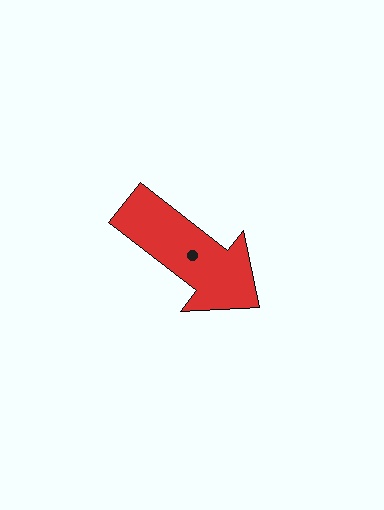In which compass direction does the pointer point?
Southeast.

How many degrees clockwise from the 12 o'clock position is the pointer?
Approximately 128 degrees.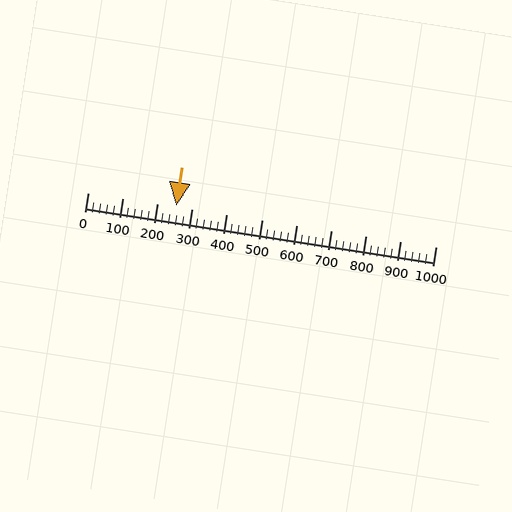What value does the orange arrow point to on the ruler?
The orange arrow points to approximately 255.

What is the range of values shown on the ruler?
The ruler shows values from 0 to 1000.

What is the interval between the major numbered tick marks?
The major tick marks are spaced 100 units apart.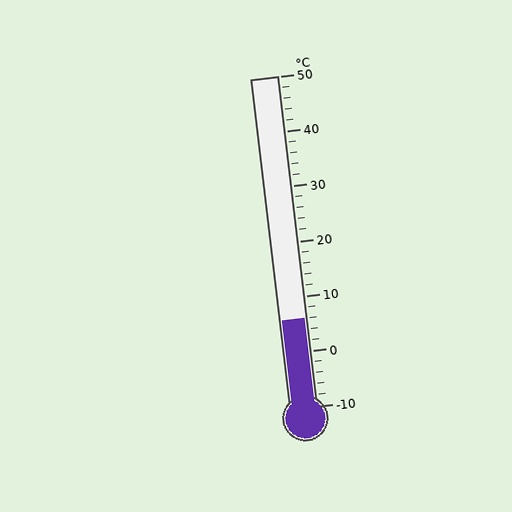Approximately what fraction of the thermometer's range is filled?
The thermometer is filled to approximately 25% of its range.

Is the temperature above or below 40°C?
The temperature is below 40°C.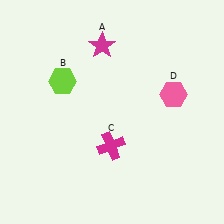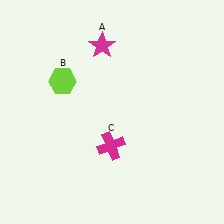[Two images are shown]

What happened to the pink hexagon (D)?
The pink hexagon (D) was removed in Image 2. It was in the top-right area of Image 1.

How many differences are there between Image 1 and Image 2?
There is 1 difference between the two images.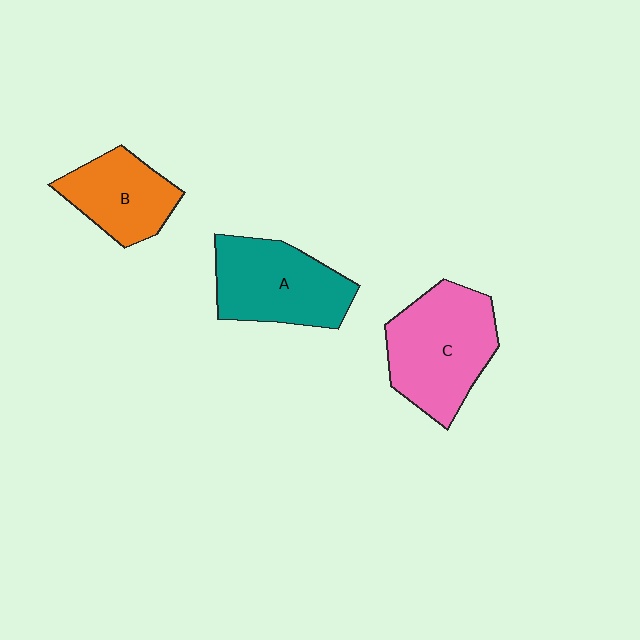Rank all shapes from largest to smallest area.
From largest to smallest: C (pink), A (teal), B (orange).